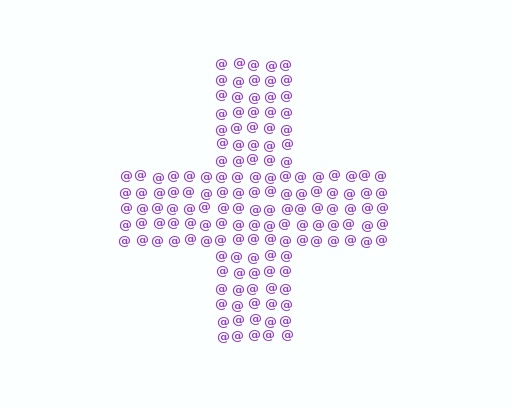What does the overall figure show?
The overall figure shows a cross.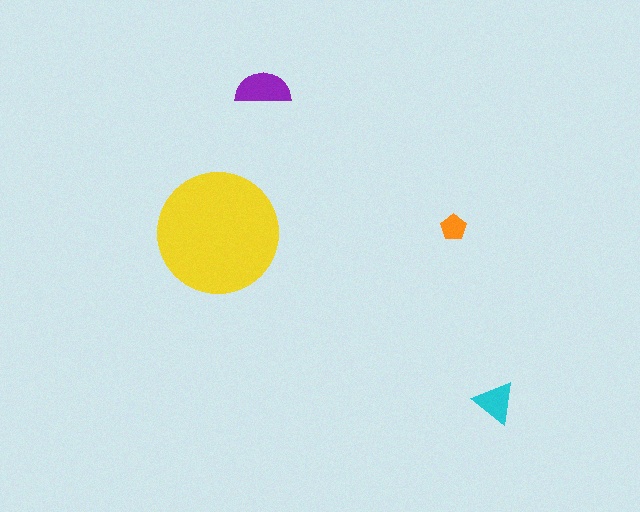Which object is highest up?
The purple semicircle is topmost.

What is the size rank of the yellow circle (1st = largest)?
1st.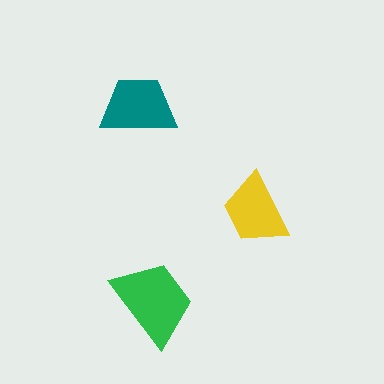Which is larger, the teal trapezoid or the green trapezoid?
The green one.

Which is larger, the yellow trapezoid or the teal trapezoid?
The teal one.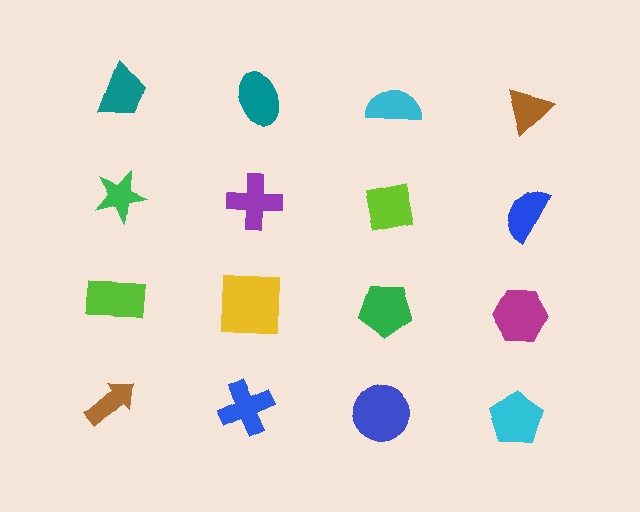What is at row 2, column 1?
A green star.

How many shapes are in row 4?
4 shapes.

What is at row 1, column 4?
A brown triangle.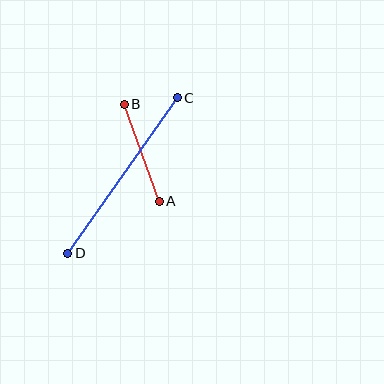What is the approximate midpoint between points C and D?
The midpoint is at approximately (123, 176) pixels.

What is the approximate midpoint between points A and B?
The midpoint is at approximately (142, 153) pixels.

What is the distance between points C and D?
The distance is approximately 190 pixels.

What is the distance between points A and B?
The distance is approximately 103 pixels.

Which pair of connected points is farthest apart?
Points C and D are farthest apart.